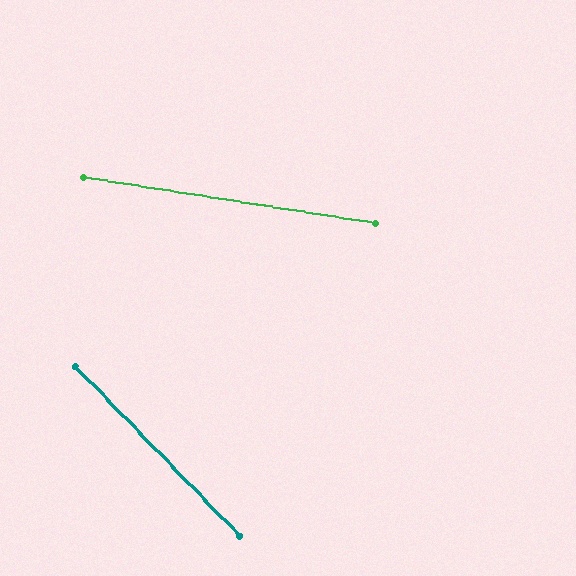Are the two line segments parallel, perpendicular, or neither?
Neither parallel nor perpendicular — they differ by about 37°.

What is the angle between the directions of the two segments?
Approximately 37 degrees.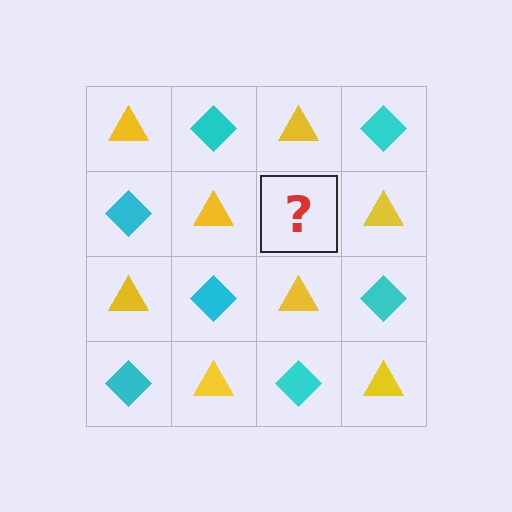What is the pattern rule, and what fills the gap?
The rule is that it alternates yellow triangle and cyan diamond in a checkerboard pattern. The gap should be filled with a cyan diamond.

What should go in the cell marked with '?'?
The missing cell should contain a cyan diamond.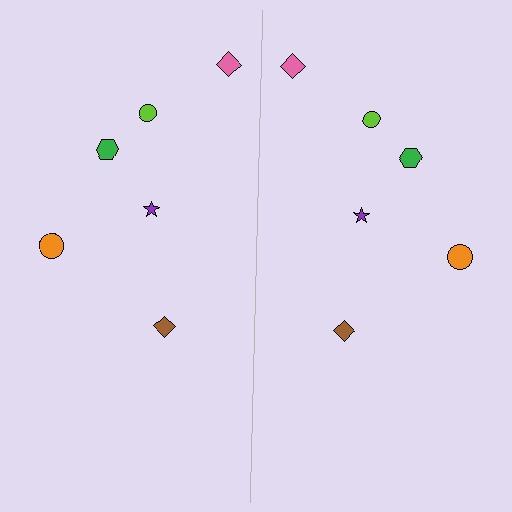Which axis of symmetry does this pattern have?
The pattern has a vertical axis of symmetry running through the center of the image.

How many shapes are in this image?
There are 12 shapes in this image.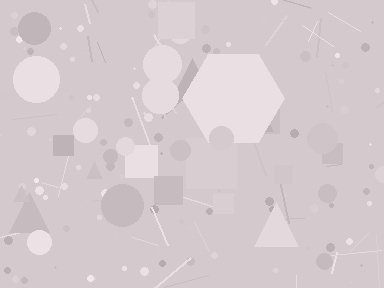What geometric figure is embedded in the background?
A hexagon is embedded in the background.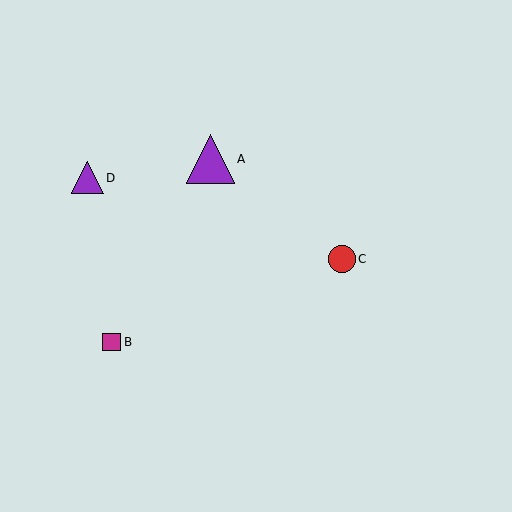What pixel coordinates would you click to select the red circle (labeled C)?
Click at (342, 259) to select the red circle C.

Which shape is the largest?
The purple triangle (labeled A) is the largest.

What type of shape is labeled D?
Shape D is a purple triangle.